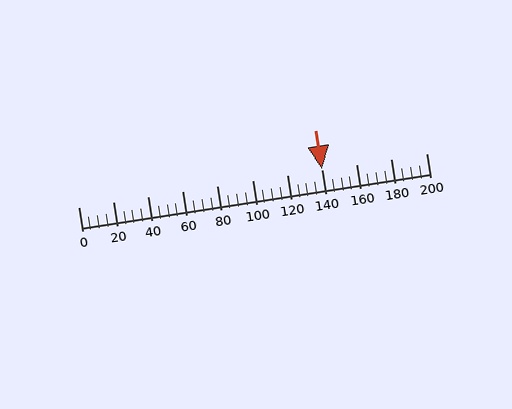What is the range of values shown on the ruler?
The ruler shows values from 0 to 200.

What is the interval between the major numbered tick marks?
The major tick marks are spaced 20 units apart.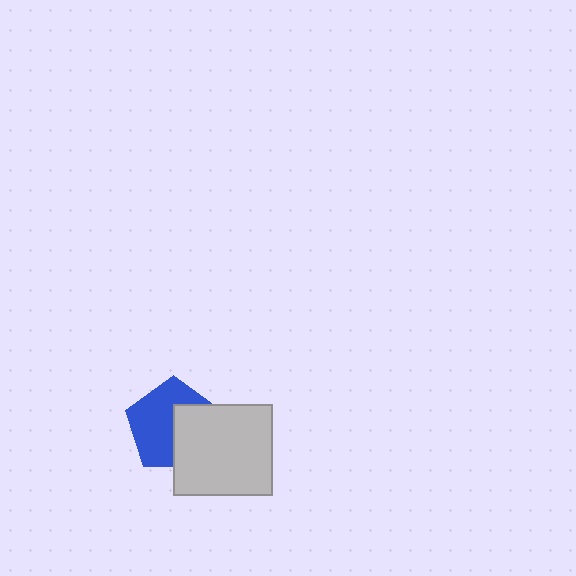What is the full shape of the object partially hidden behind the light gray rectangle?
The partially hidden object is a blue pentagon.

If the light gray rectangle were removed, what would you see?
You would see the complete blue pentagon.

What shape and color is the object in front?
The object in front is a light gray rectangle.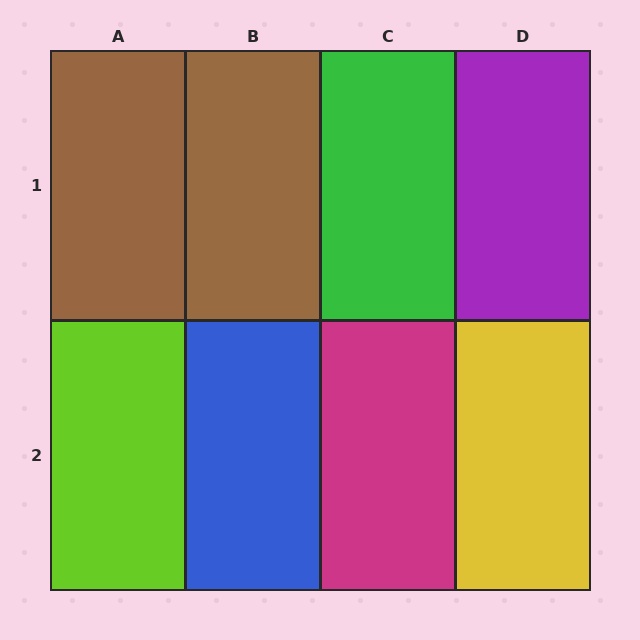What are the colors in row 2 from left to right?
Lime, blue, magenta, yellow.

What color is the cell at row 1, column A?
Brown.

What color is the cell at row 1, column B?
Brown.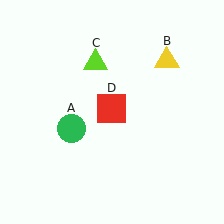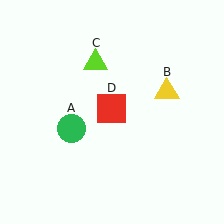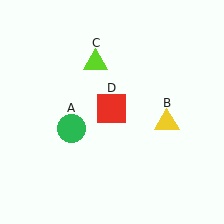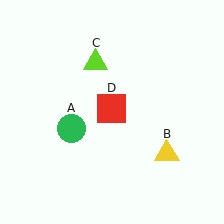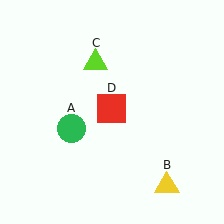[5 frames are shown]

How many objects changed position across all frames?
1 object changed position: yellow triangle (object B).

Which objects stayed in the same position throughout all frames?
Green circle (object A) and lime triangle (object C) and red square (object D) remained stationary.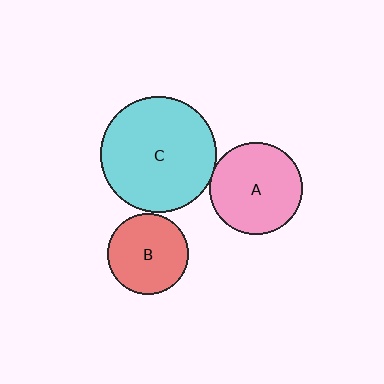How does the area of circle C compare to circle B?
Approximately 2.0 times.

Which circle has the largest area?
Circle C (cyan).